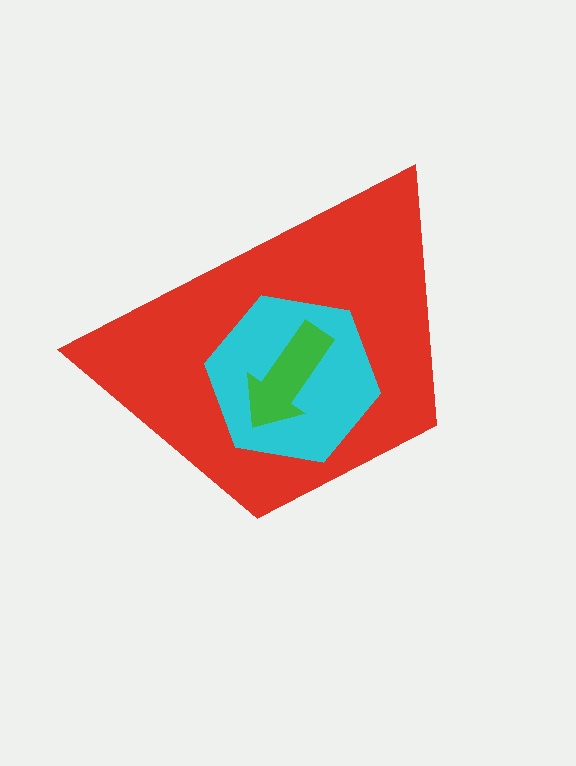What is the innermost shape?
The green arrow.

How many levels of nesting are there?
3.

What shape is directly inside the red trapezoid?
The cyan hexagon.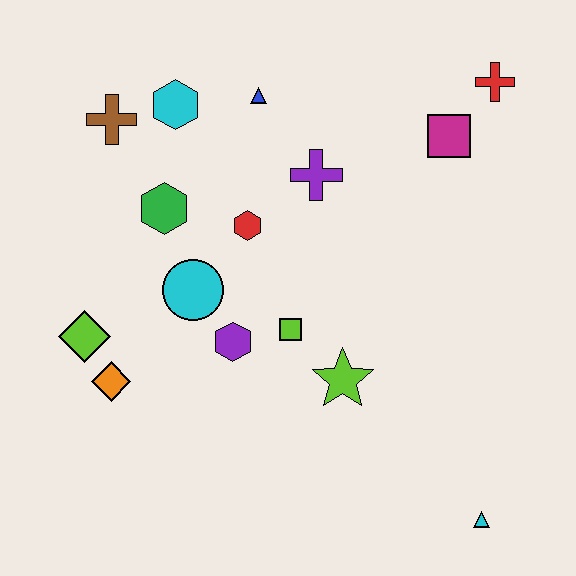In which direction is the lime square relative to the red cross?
The lime square is below the red cross.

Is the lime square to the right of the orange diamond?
Yes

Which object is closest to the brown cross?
The cyan hexagon is closest to the brown cross.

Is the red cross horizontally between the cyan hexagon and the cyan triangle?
No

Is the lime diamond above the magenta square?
No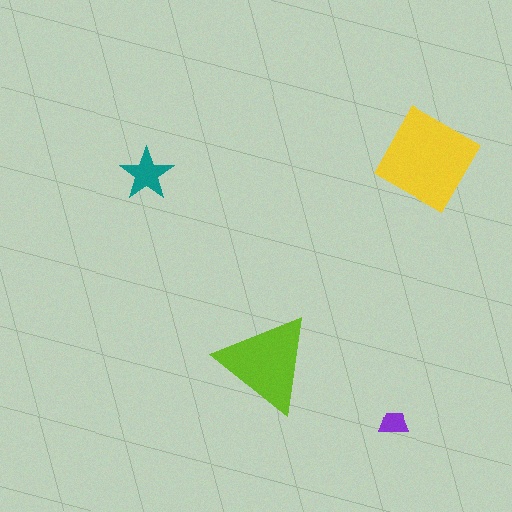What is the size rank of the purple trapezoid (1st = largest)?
4th.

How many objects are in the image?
There are 4 objects in the image.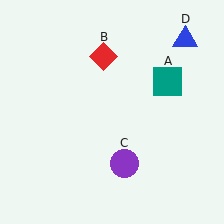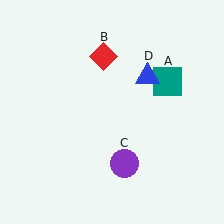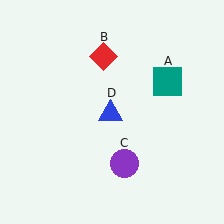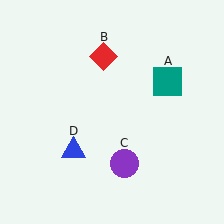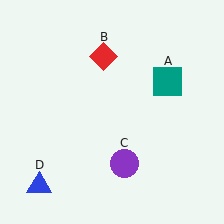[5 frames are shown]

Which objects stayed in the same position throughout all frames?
Teal square (object A) and red diamond (object B) and purple circle (object C) remained stationary.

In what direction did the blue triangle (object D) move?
The blue triangle (object D) moved down and to the left.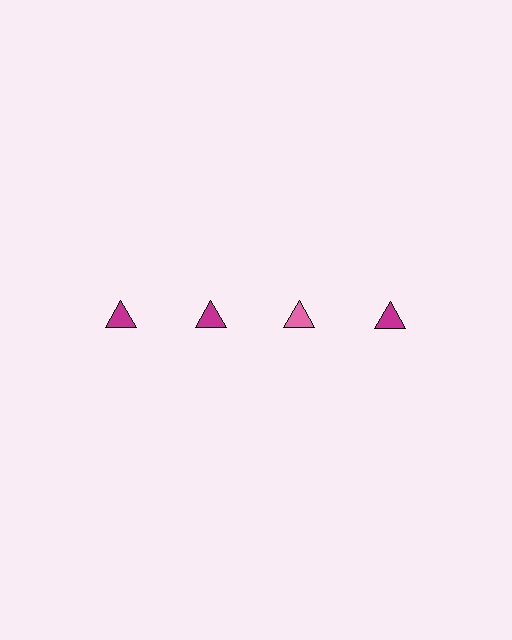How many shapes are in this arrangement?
There are 4 shapes arranged in a grid pattern.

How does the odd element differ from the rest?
It has a different color: pink instead of magenta.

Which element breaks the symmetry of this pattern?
The pink triangle in the top row, center column breaks the symmetry. All other shapes are magenta triangles.